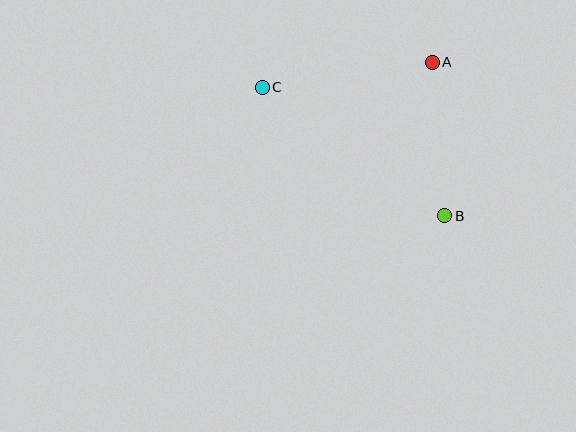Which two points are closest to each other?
Points A and B are closest to each other.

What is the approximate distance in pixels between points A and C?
The distance between A and C is approximately 172 pixels.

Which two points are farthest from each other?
Points B and C are farthest from each other.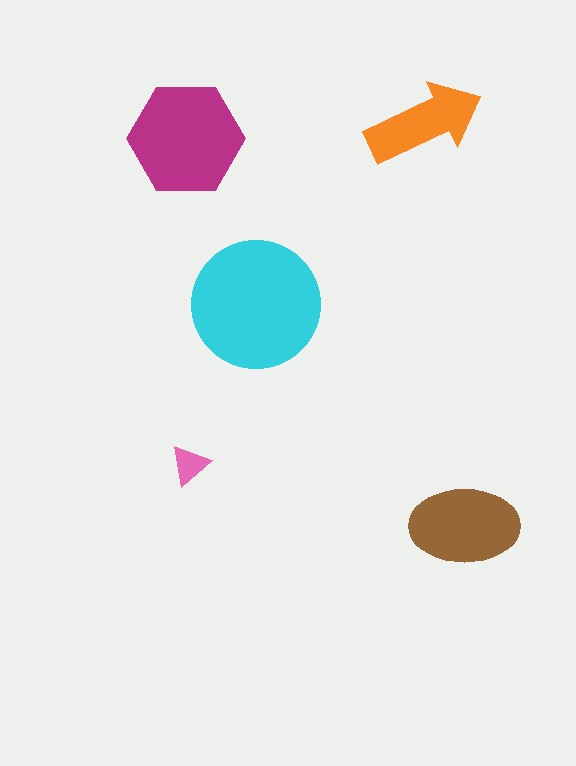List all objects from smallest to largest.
The pink triangle, the orange arrow, the brown ellipse, the magenta hexagon, the cyan circle.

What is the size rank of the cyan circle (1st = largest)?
1st.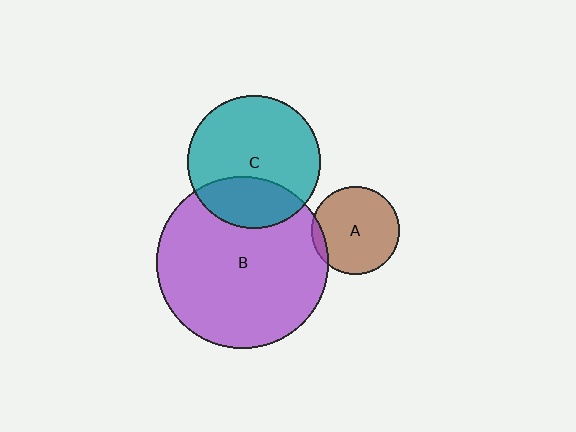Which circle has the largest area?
Circle B (purple).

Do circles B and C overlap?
Yes.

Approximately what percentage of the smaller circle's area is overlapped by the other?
Approximately 30%.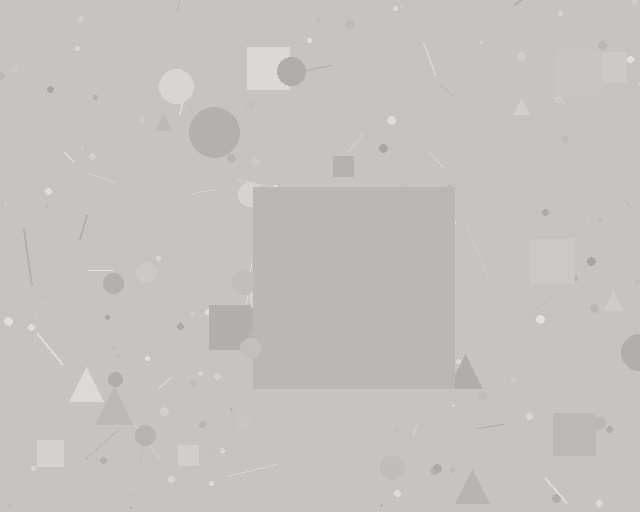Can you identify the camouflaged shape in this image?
The camouflaged shape is a square.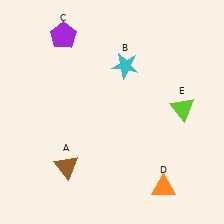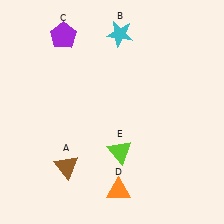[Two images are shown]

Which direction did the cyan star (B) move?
The cyan star (B) moved up.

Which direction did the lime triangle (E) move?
The lime triangle (E) moved left.